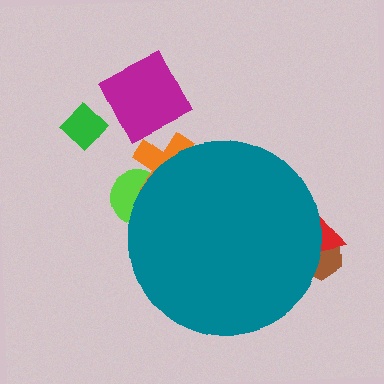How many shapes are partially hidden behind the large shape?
4 shapes are partially hidden.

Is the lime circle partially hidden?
Yes, the lime circle is partially hidden behind the teal circle.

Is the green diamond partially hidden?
No, the green diamond is fully visible.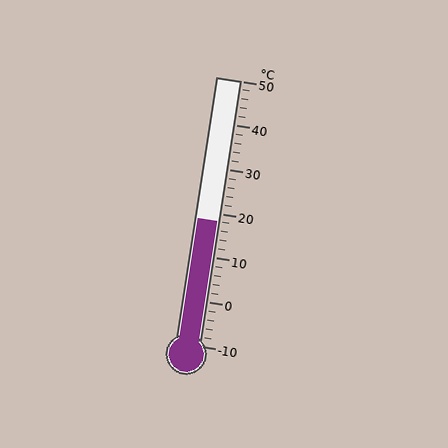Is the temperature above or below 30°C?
The temperature is below 30°C.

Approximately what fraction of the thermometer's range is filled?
The thermometer is filled to approximately 45% of its range.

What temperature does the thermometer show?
The thermometer shows approximately 18°C.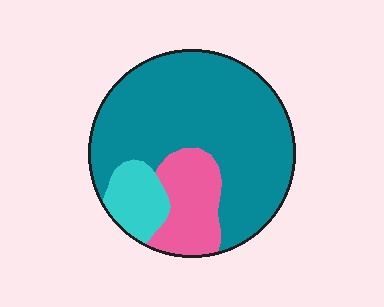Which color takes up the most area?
Teal, at roughly 70%.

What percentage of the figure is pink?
Pink covers 18% of the figure.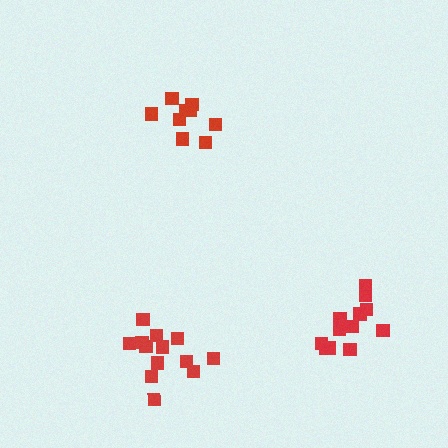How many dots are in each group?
Group 1: 9 dots, Group 2: 12 dots, Group 3: 13 dots (34 total).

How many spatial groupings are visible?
There are 3 spatial groupings.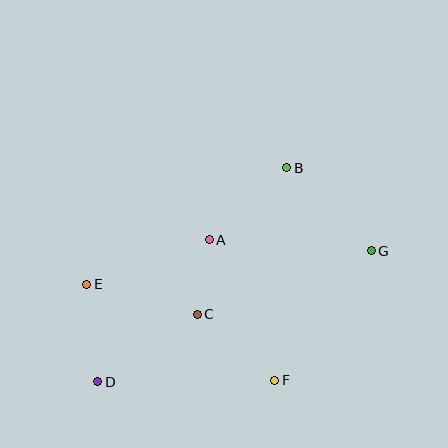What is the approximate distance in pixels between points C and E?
The distance between C and E is approximately 114 pixels.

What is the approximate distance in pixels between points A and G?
The distance between A and G is approximately 162 pixels.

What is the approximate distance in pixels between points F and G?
The distance between F and G is approximately 162 pixels.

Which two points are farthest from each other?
Points D and G are farthest from each other.